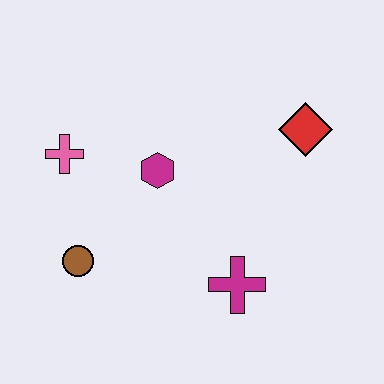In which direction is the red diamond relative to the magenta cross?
The red diamond is above the magenta cross.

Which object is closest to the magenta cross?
The magenta hexagon is closest to the magenta cross.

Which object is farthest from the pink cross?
The red diamond is farthest from the pink cross.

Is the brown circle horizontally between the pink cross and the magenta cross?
Yes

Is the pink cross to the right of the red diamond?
No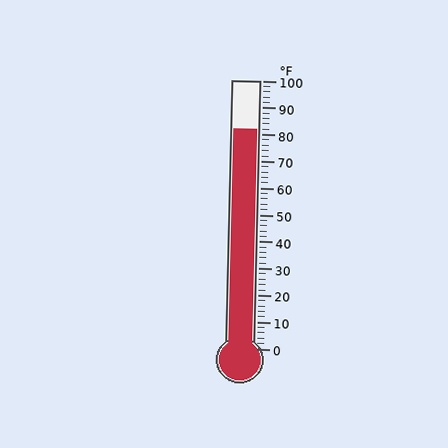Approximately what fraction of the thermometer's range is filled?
The thermometer is filled to approximately 80% of its range.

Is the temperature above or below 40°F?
The temperature is above 40°F.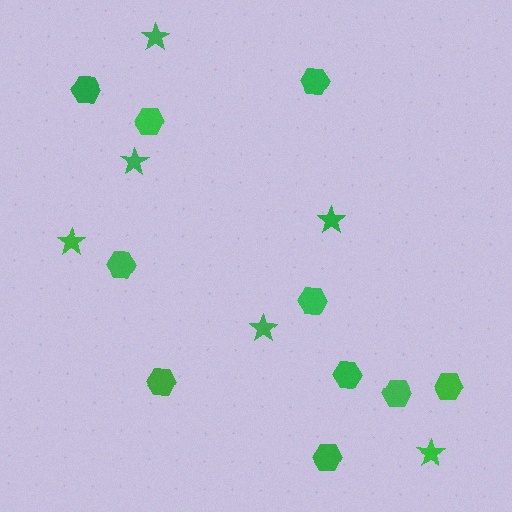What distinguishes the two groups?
There are 2 groups: one group of stars (6) and one group of hexagons (10).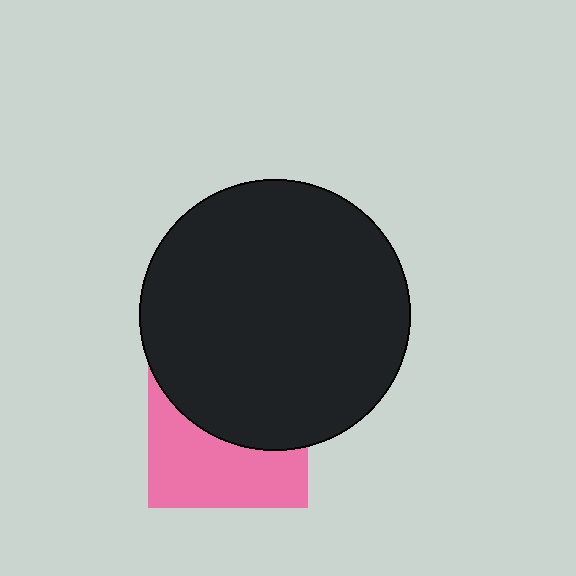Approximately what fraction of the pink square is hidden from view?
Roughly 52% of the pink square is hidden behind the black circle.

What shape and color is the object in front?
The object in front is a black circle.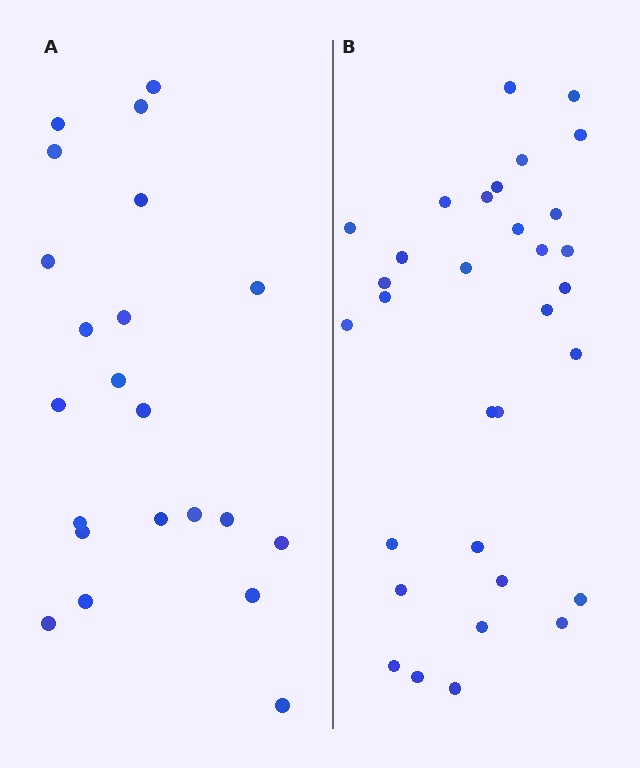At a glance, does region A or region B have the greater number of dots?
Region B (the right region) has more dots.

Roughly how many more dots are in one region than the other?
Region B has roughly 10 or so more dots than region A.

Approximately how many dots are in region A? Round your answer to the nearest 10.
About 20 dots. (The exact count is 22, which rounds to 20.)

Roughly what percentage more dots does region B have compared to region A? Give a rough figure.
About 45% more.